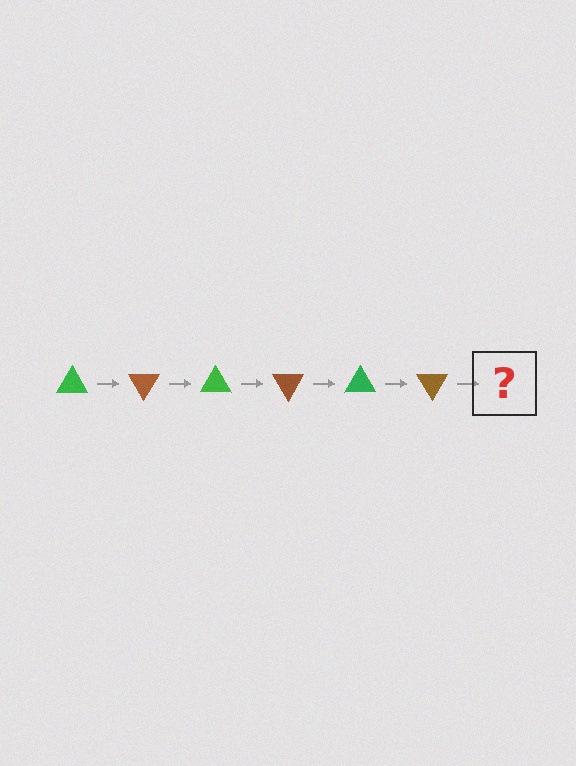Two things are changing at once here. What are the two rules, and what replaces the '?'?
The two rules are that it rotates 60 degrees each step and the color cycles through green and brown. The '?' should be a green triangle, rotated 360 degrees from the start.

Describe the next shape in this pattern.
It should be a green triangle, rotated 360 degrees from the start.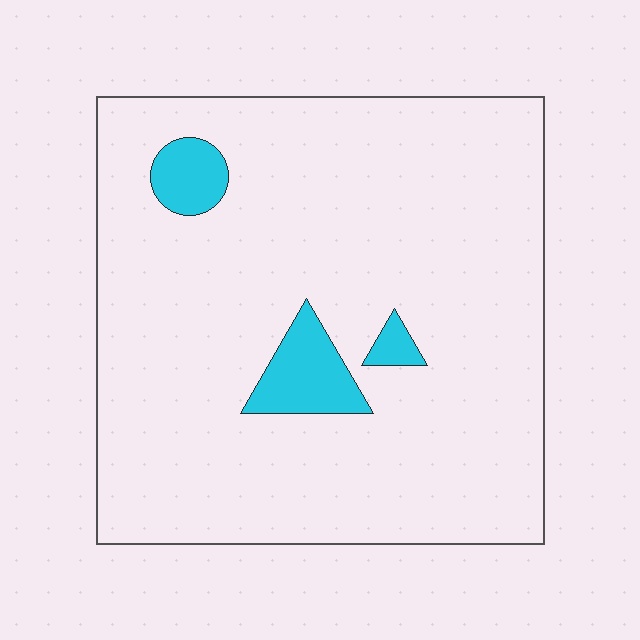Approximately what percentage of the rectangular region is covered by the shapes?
Approximately 5%.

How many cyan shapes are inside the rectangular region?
3.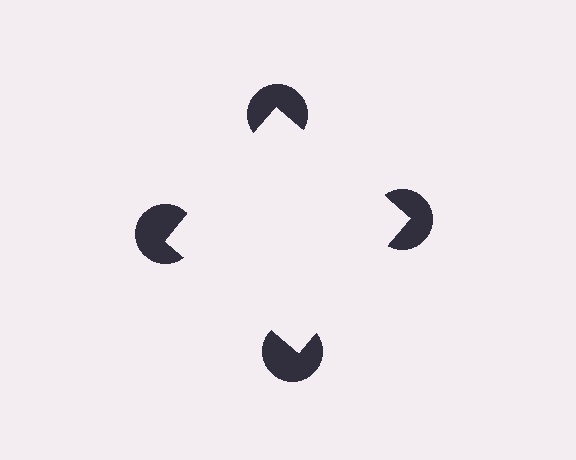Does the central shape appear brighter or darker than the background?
It typically appears slightly brighter than the background, even though no actual brightness change is drawn.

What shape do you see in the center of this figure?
An illusory square — its edges are inferred from the aligned wedge cuts in the pac-man discs, not physically drawn.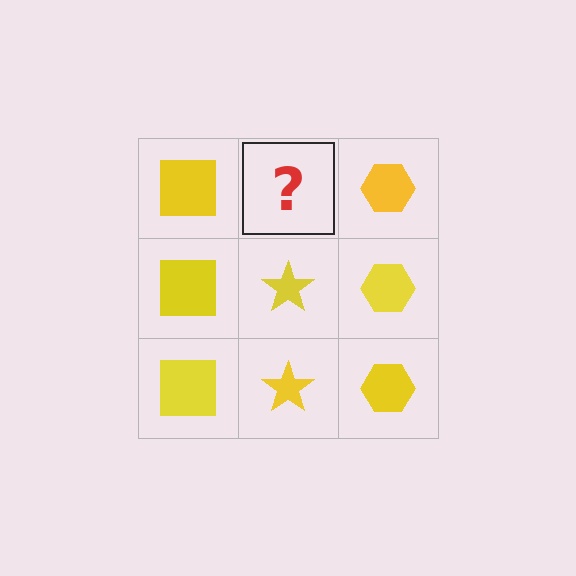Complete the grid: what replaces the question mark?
The question mark should be replaced with a yellow star.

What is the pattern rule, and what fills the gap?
The rule is that each column has a consistent shape. The gap should be filled with a yellow star.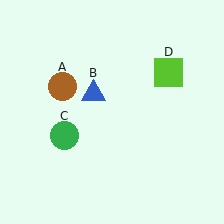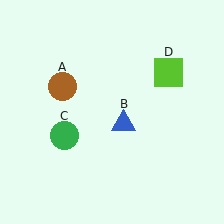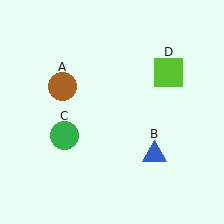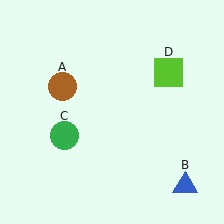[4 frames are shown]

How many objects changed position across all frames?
1 object changed position: blue triangle (object B).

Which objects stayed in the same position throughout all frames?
Brown circle (object A) and green circle (object C) and lime square (object D) remained stationary.